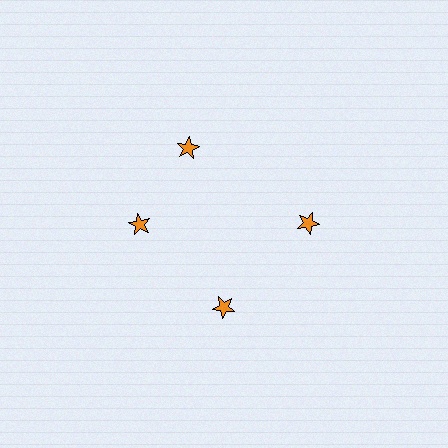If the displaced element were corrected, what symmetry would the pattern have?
It would have 4-fold rotational symmetry — the pattern would map onto itself every 90 degrees.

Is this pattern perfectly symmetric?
No. The 4 orange stars are arranged in a ring, but one element near the 12 o'clock position is rotated out of alignment along the ring, breaking the 4-fold rotational symmetry.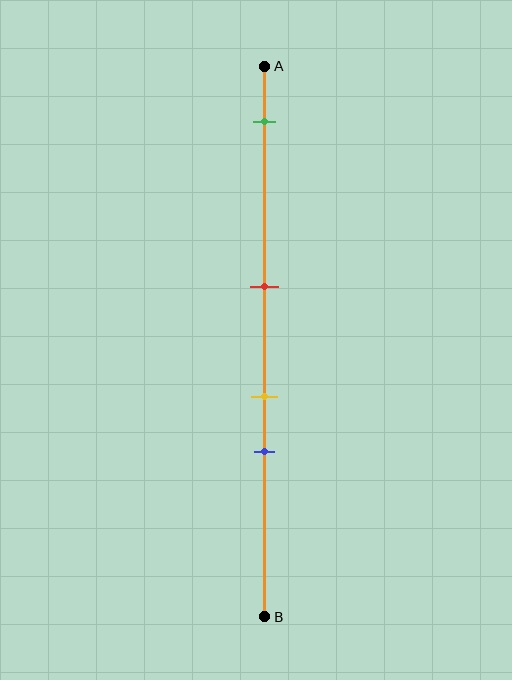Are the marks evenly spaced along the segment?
No, the marks are not evenly spaced.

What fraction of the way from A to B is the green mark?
The green mark is approximately 10% (0.1) of the way from A to B.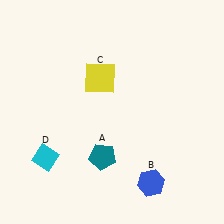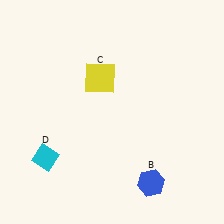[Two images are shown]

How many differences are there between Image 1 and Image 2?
There is 1 difference between the two images.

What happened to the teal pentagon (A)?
The teal pentagon (A) was removed in Image 2. It was in the bottom-left area of Image 1.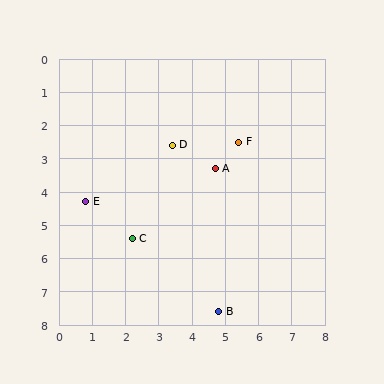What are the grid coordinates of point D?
Point D is at approximately (3.4, 2.6).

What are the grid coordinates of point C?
Point C is at approximately (2.2, 5.4).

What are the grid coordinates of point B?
Point B is at approximately (4.8, 7.6).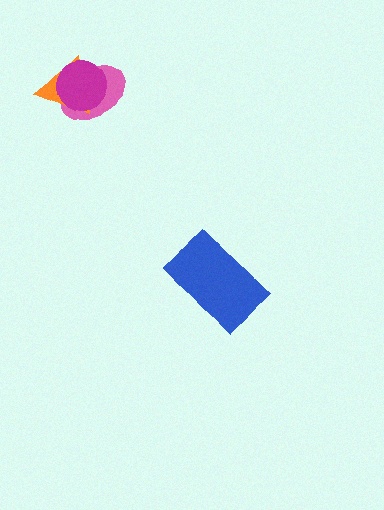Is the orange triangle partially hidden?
Yes, it is partially covered by another shape.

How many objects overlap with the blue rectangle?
0 objects overlap with the blue rectangle.